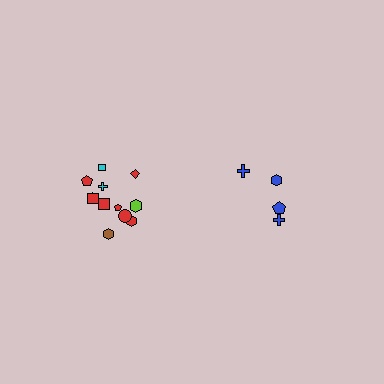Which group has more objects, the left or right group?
The left group.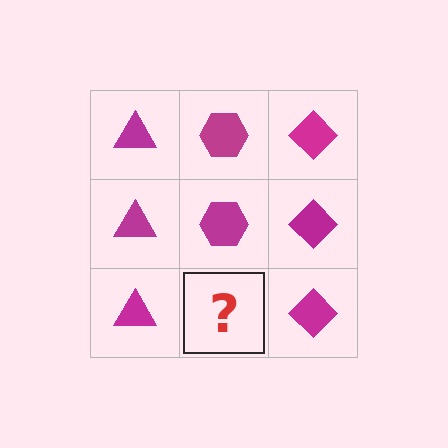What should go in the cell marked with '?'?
The missing cell should contain a magenta hexagon.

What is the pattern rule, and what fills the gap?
The rule is that each column has a consistent shape. The gap should be filled with a magenta hexagon.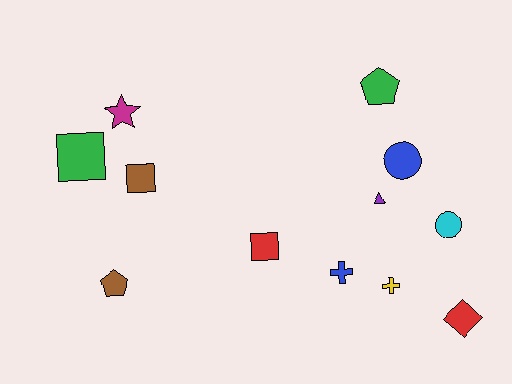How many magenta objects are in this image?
There is 1 magenta object.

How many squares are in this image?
There are 3 squares.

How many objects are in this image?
There are 12 objects.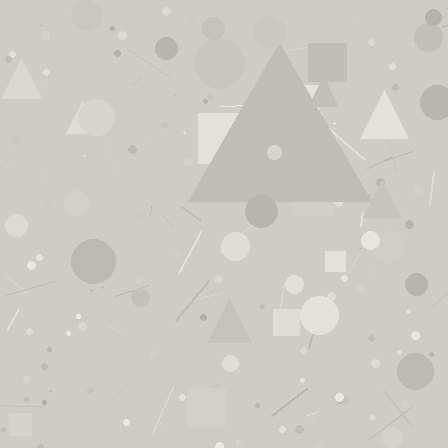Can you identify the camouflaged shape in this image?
The camouflaged shape is a triangle.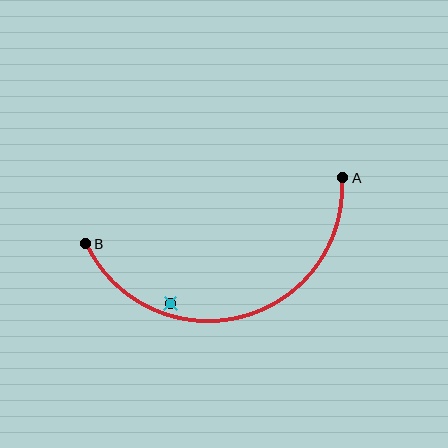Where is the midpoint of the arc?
The arc midpoint is the point on the curve farthest from the straight line joining A and B. It sits below that line.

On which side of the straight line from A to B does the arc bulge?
The arc bulges below the straight line connecting A and B.